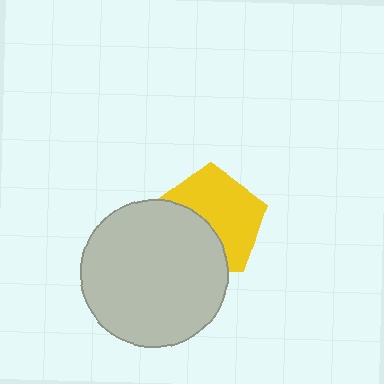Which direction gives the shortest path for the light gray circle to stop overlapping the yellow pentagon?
Moving toward the lower-left gives the shortest separation.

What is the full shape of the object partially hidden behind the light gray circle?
The partially hidden object is a yellow pentagon.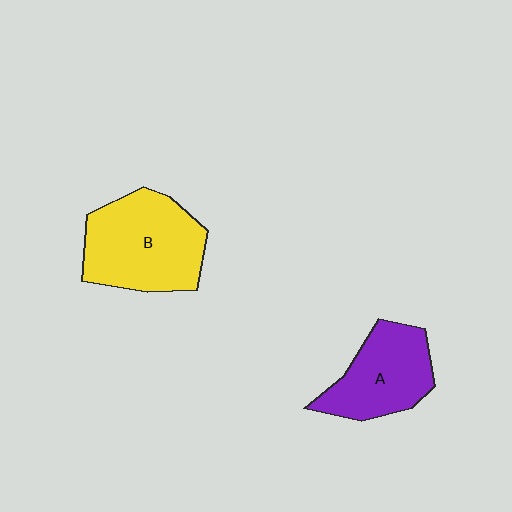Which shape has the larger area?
Shape B (yellow).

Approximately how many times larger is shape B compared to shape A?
Approximately 1.3 times.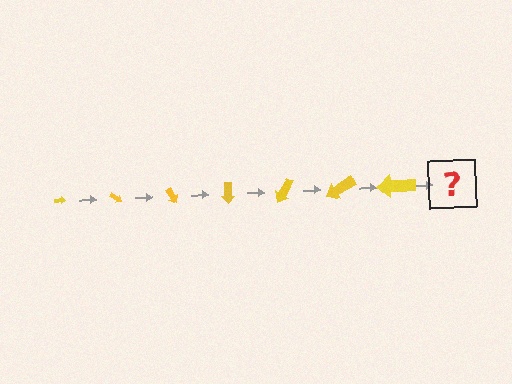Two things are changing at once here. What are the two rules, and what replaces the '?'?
The two rules are that the arrow grows larger each step and it rotates 30 degrees each step. The '?' should be an arrow, larger than the previous one and rotated 210 degrees from the start.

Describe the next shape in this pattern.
It should be an arrow, larger than the previous one and rotated 210 degrees from the start.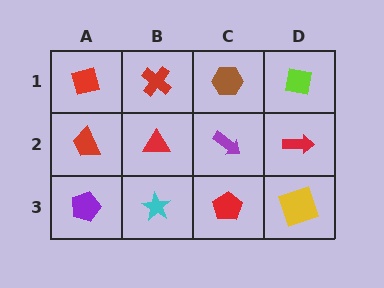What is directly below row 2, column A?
A purple pentagon.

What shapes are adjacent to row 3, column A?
A red trapezoid (row 2, column A), a cyan star (row 3, column B).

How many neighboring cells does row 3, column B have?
3.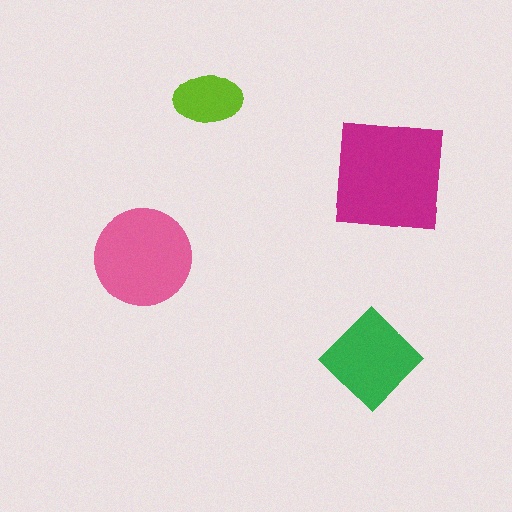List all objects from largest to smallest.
The magenta square, the pink circle, the green diamond, the lime ellipse.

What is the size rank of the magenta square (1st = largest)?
1st.